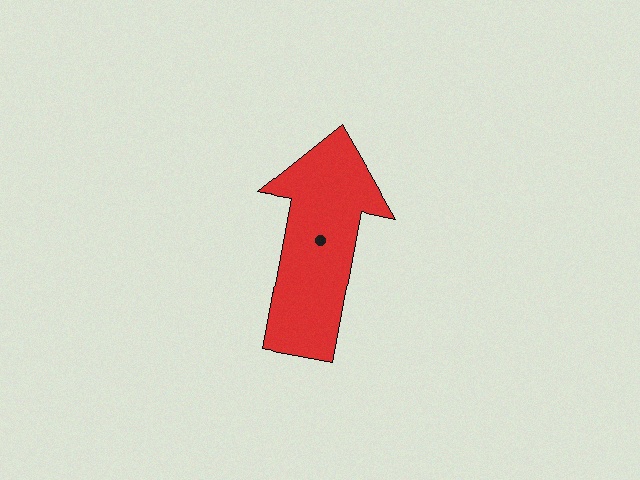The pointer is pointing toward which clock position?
Roughly 12 o'clock.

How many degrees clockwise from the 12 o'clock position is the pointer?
Approximately 11 degrees.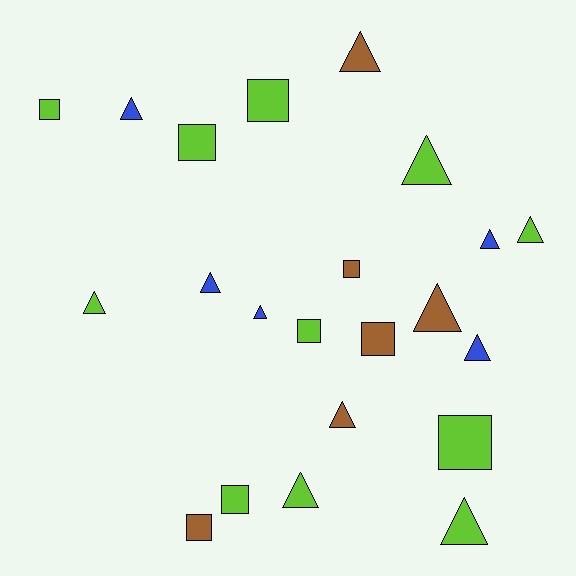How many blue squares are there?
There are no blue squares.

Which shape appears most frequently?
Triangle, with 13 objects.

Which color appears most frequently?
Lime, with 11 objects.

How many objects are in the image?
There are 22 objects.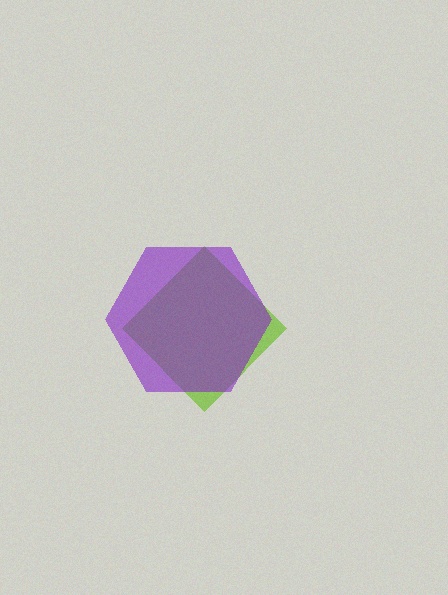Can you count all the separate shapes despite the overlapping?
Yes, there are 2 separate shapes.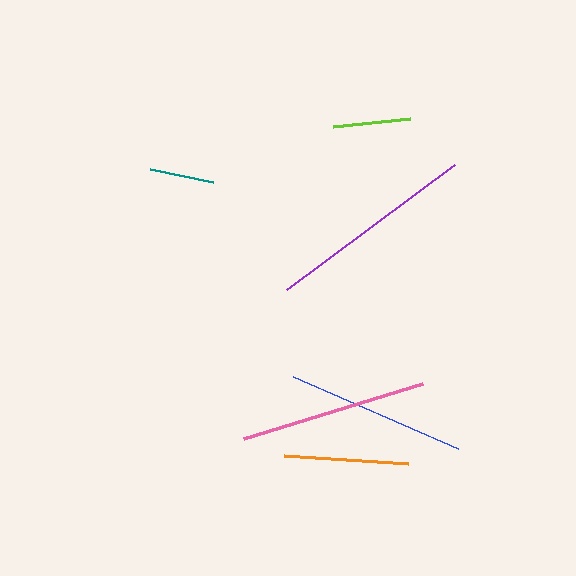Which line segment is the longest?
The purple line is the longest at approximately 209 pixels.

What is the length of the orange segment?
The orange segment is approximately 125 pixels long.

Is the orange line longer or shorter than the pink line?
The pink line is longer than the orange line.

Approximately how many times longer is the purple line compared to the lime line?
The purple line is approximately 2.7 times the length of the lime line.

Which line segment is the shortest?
The teal line is the shortest at approximately 64 pixels.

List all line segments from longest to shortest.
From longest to shortest: purple, pink, blue, orange, lime, teal.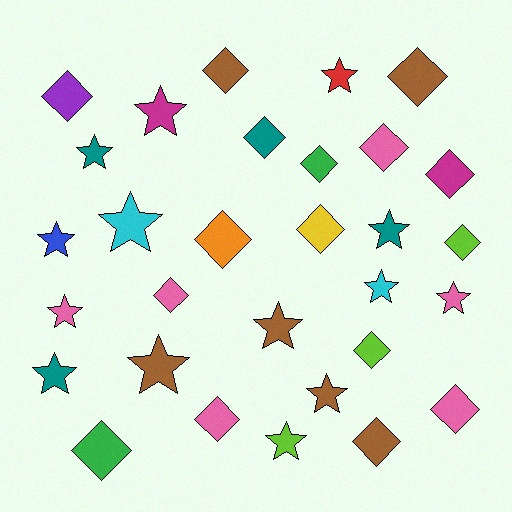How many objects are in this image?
There are 30 objects.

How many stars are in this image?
There are 14 stars.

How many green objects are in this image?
There are 2 green objects.